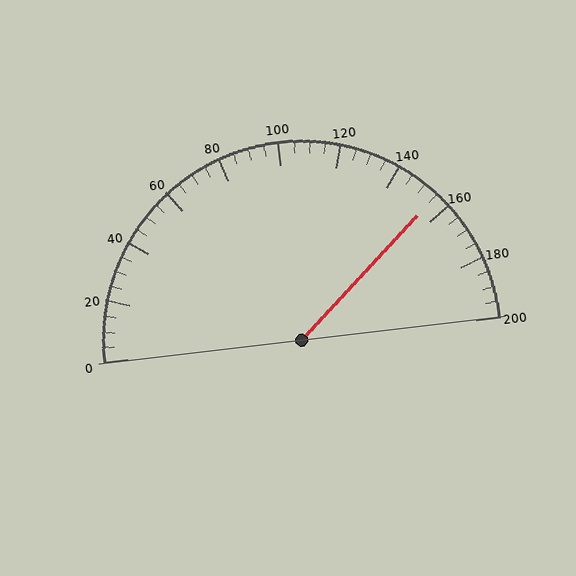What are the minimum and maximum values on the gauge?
The gauge ranges from 0 to 200.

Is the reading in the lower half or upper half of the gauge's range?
The reading is in the upper half of the range (0 to 200).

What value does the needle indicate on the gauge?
The needle indicates approximately 155.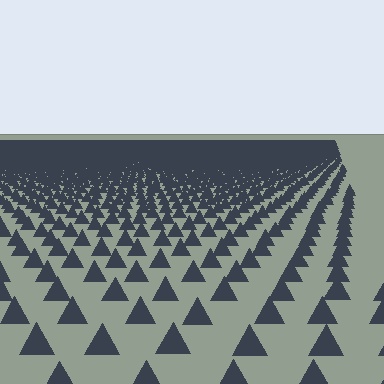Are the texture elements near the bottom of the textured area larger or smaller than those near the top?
Larger. Near the bottom, elements are closer to the viewer and appear at a bigger on-screen size.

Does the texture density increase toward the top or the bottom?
Density increases toward the top.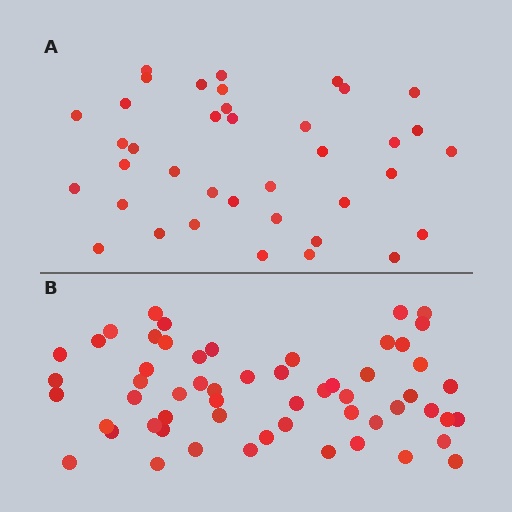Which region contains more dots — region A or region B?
Region B (the bottom region) has more dots.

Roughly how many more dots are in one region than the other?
Region B has approximately 20 more dots than region A.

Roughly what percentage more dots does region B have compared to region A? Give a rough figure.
About 50% more.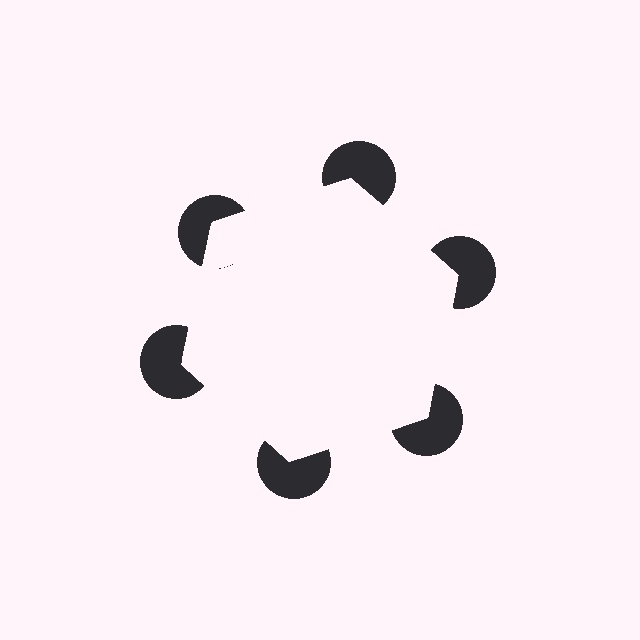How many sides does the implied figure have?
6 sides.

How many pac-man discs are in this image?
There are 6 — one at each vertex of the illusory hexagon.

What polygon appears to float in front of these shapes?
An illusory hexagon — its edges are inferred from the aligned wedge cuts in the pac-man discs, not physically drawn.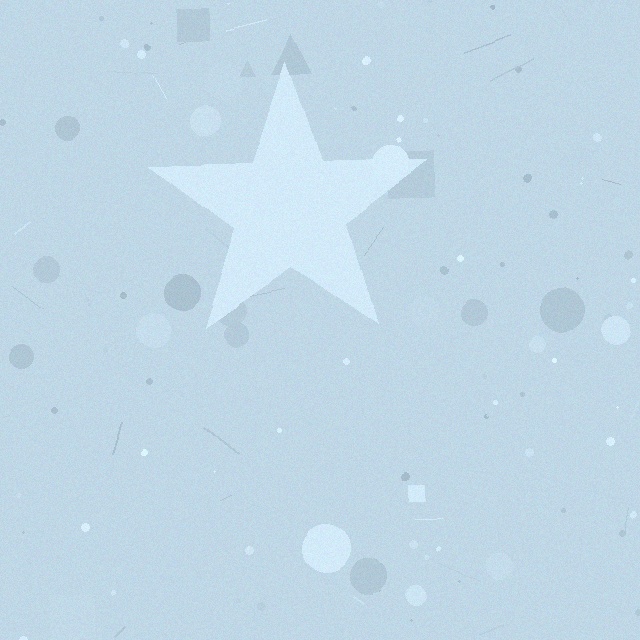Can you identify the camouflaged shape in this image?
The camouflaged shape is a star.